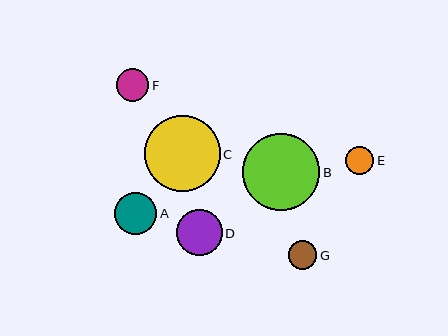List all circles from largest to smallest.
From largest to smallest: B, C, D, A, F, G, E.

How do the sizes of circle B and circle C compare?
Circle B and circle C are approximately the same size.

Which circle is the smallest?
Circle E is the smallest with a size of approximately 28 pixels.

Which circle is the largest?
Circle B is the largest with a size of approximately 77 pixels.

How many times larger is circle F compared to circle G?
Circle F is approximately 1.1 times the size of circle G.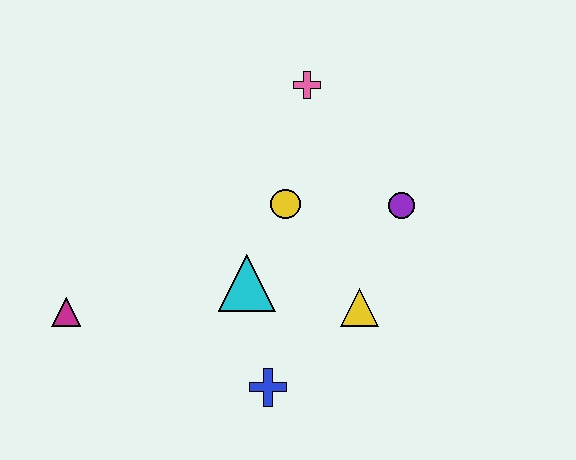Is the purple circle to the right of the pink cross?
Yes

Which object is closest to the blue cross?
The cyan triangle is closest to the blue cross.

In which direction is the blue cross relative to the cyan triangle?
The blue cross is below the cyan triangle.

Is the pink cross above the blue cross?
Yes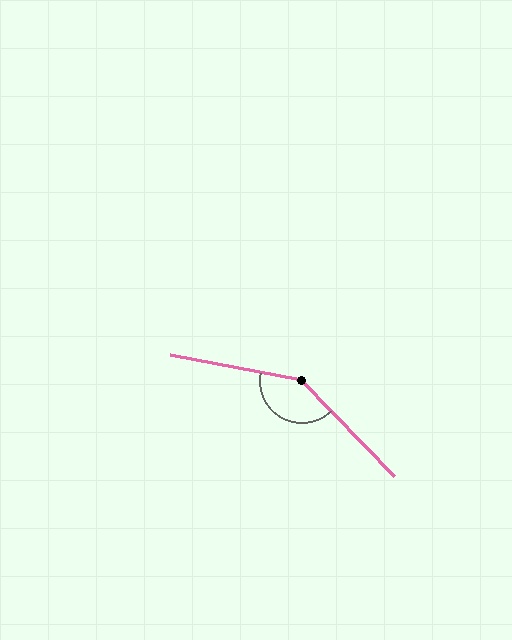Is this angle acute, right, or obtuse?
It is obtuse.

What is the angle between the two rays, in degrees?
Approximately 145 degrees.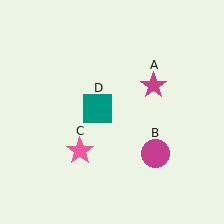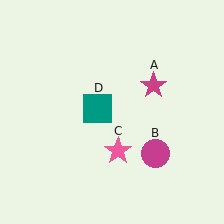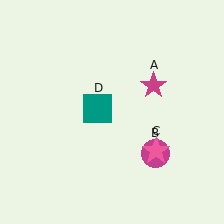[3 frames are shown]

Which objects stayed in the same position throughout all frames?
Magenta star (object A) and magenta circle (object B) and teal square (object D) remained stationary.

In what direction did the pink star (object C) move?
The pink star (object C) moved right.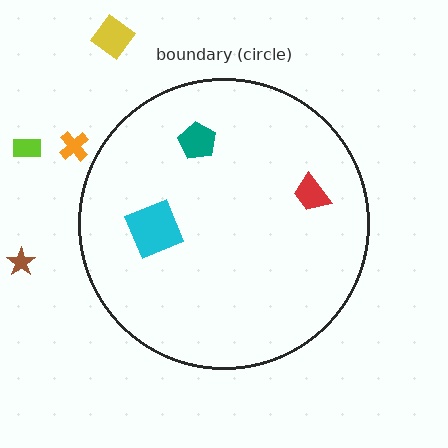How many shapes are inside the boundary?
3 inside, 4 outside.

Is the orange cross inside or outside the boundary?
Outside.